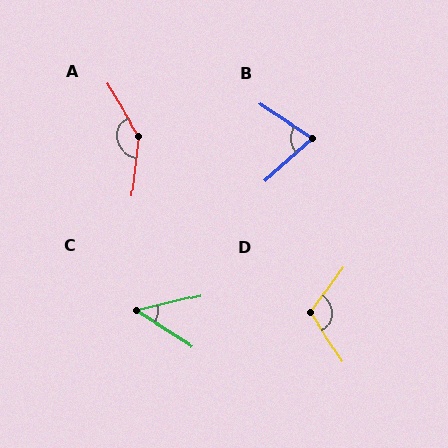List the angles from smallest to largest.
C (46°), B (75°), D (109°), A (143°).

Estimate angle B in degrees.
Approximately 75 degrees.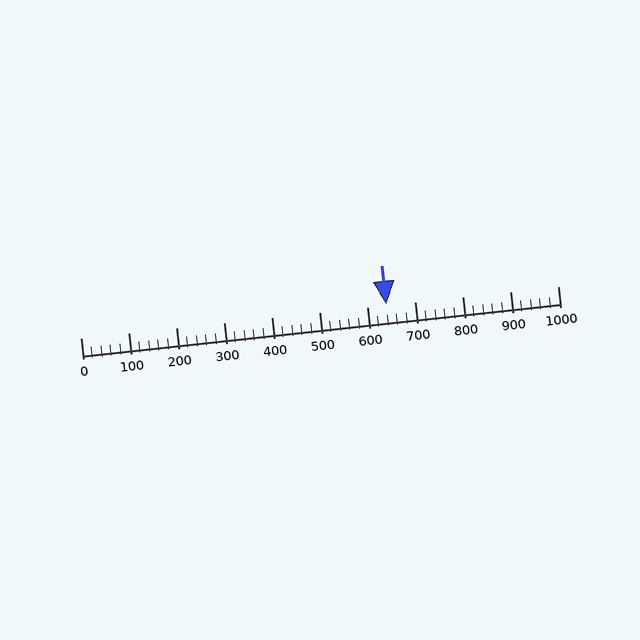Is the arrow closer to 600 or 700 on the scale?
The arrow is closer to 600.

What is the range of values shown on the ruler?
The ruler shows values from 0 to 1000.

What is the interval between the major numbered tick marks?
The major tick marks are spaced 100 units apart.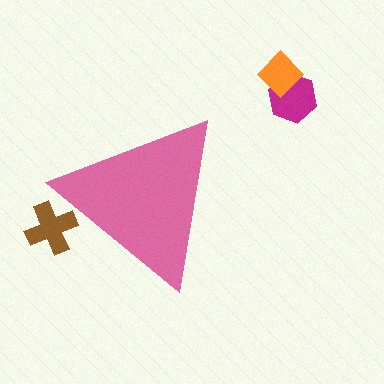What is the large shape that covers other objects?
A pink triangle.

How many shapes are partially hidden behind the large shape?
1 shape is partially hidden.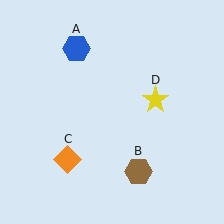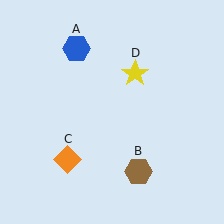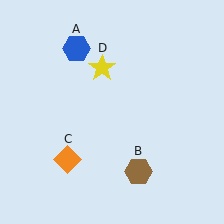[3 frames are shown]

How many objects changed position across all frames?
1 object changed position: yellow star (object D).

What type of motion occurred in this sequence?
The yellow star (object D) rotated counterclockwise around the center of the scene.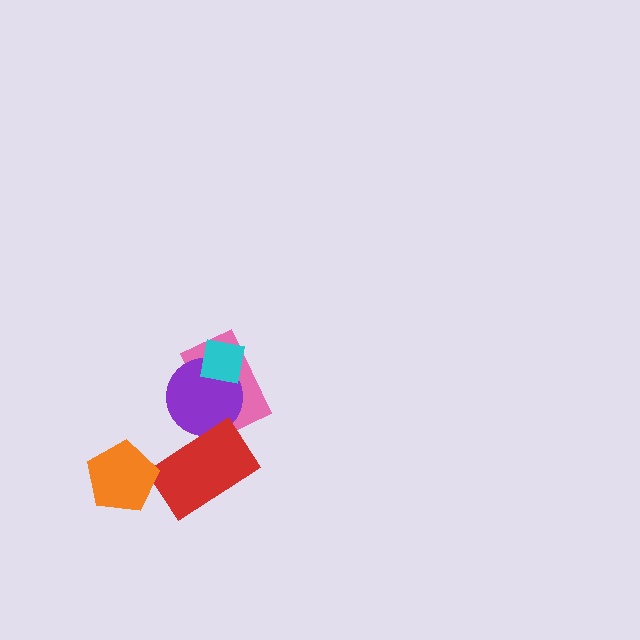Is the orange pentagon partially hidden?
No, no other shape covers it.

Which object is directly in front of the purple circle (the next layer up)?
The red rectangle is directly in front of the purple circle.